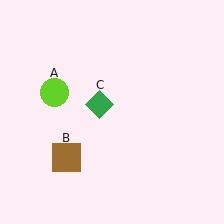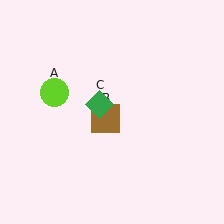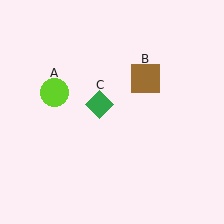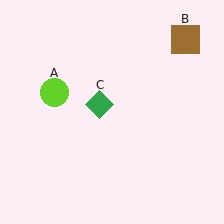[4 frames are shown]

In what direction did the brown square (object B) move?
The brown square (object B) moved up and to the right.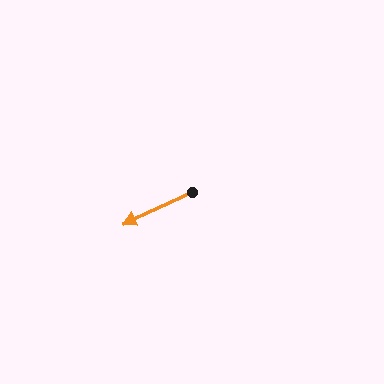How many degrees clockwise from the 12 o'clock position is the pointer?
Approximately 245 degrees.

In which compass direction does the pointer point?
Southwest.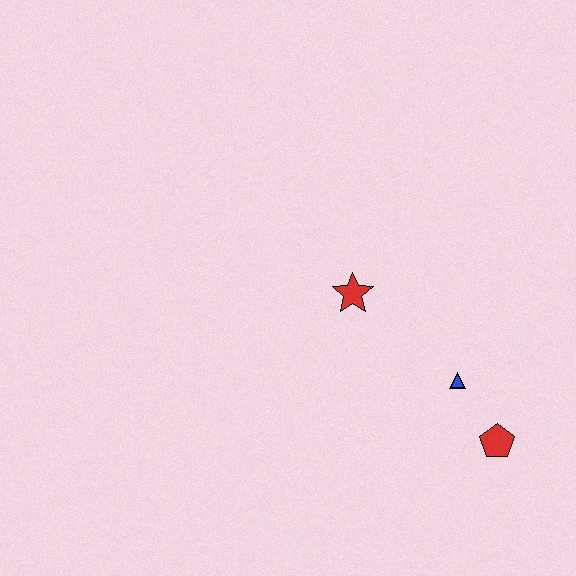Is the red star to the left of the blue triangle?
Yes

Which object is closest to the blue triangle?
The red pentagon is closest to the blue triangle.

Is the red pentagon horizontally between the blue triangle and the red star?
No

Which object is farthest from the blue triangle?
The red star is farthest from the blue triangle.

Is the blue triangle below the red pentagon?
No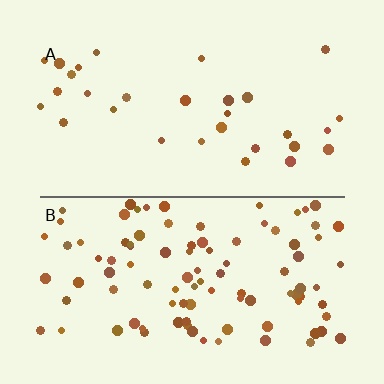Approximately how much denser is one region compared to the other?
Approximately 3.2× — region B over region A.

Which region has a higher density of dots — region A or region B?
B (the bottom).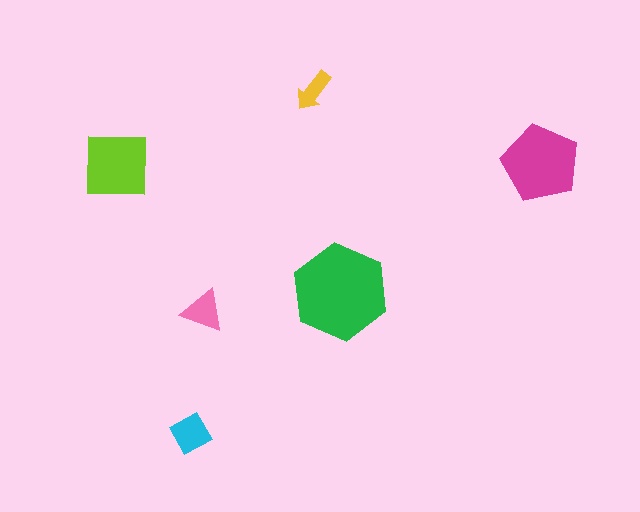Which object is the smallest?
The yellow arrow.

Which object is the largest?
The green hexagon.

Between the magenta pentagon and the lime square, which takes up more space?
The magenta pentagon.